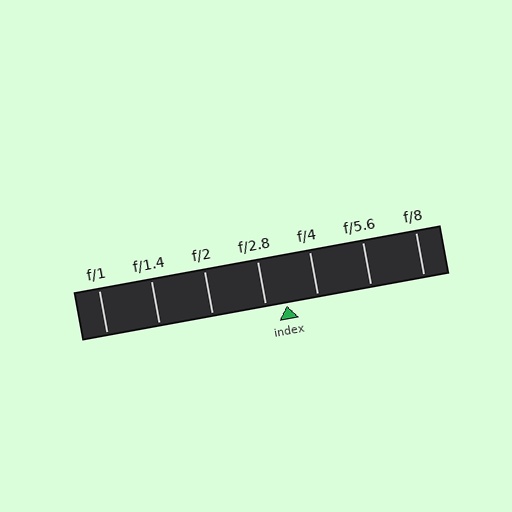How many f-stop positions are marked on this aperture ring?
There are 7 f-stop positions marked.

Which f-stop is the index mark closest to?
The index mark is closest to f/2.8.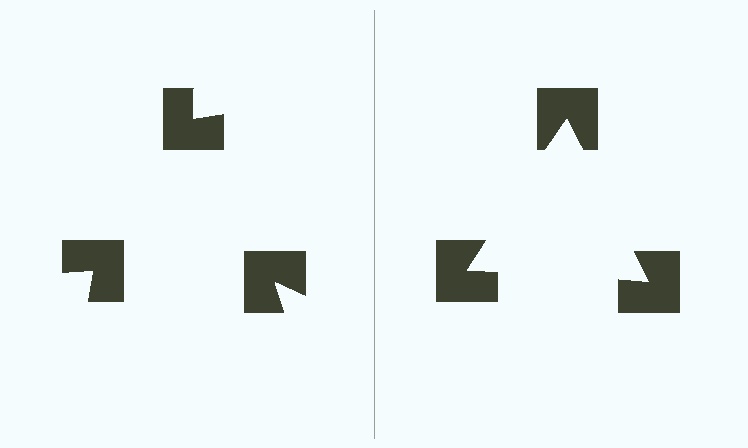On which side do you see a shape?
An illusory triangle appears on the right side. On the left side the wedge cuts are rotated, so no coherent shape forms.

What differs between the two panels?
The notched squares are positioned identically on both sides; only the wedge orientations differ. On the right they align to a triangle; on the left they are misaligned.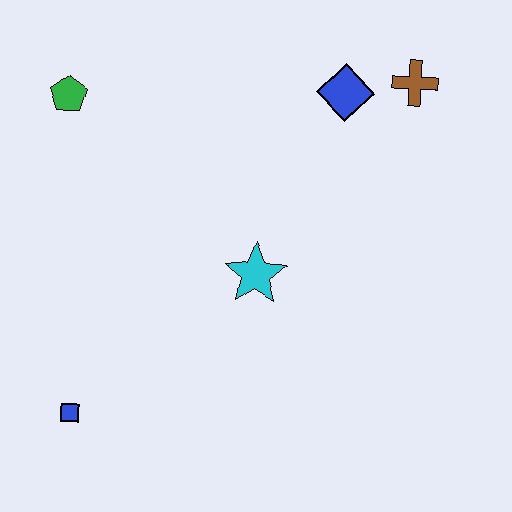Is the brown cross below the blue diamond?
No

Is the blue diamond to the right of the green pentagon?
Yes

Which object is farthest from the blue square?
The brown cross is farthest from the blue square.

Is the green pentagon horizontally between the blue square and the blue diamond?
No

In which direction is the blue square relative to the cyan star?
The blue square is to the left of the cyan star.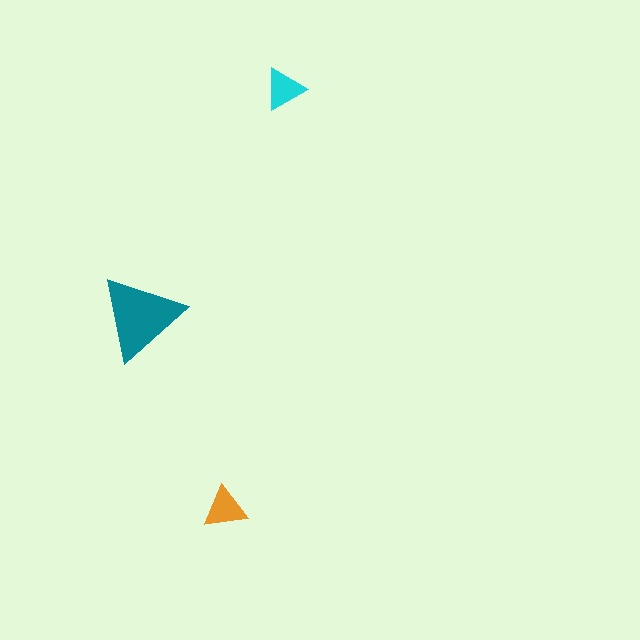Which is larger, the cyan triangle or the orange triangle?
The orange one.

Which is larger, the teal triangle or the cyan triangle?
The teal one.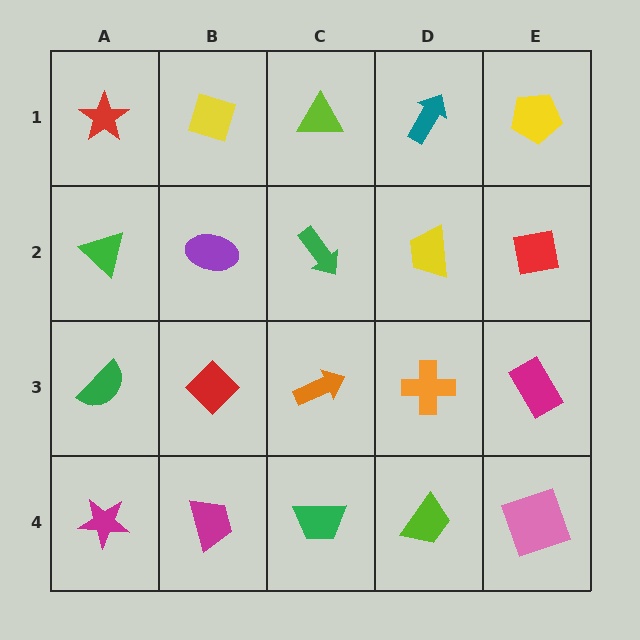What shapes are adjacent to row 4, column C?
An orange arrow (row 3, column C), a magenta trapezoid (row 4, column B), a lime trapezoid (row 4, column D).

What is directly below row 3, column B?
A magenta trapezoid.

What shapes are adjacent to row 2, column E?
A yellow pentagon (row 1, column E), a magenta rectangle (row 3, column E), a yellow trapezoid (row 2, column D).